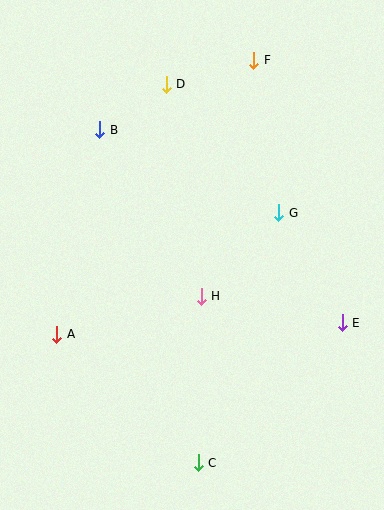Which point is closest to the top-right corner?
Point F is closest to the top-right corner.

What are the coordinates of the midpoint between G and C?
The midpoint between G and C is at (238, 338).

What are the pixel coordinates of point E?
Point E is at (342, 323).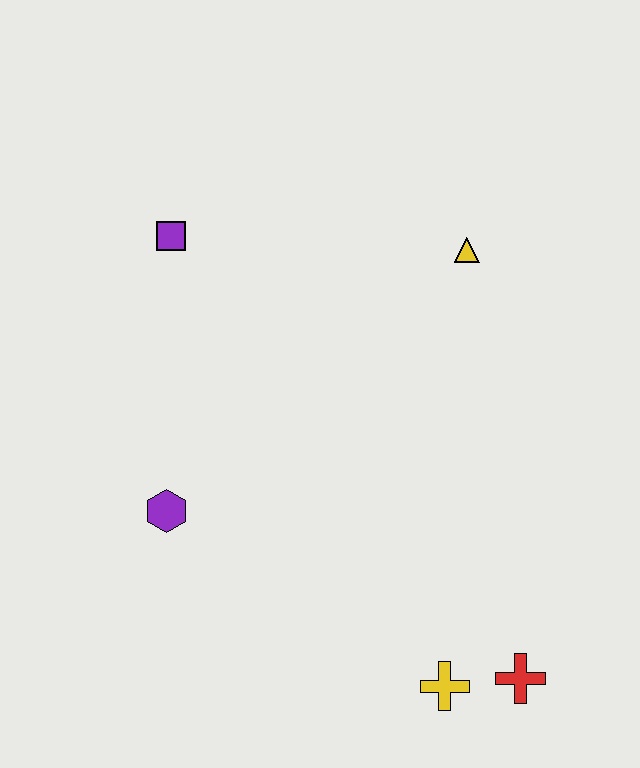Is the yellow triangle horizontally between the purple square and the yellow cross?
No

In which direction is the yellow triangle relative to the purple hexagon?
The yellow triangle is to the right of the purple hexagon.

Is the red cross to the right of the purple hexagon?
Yes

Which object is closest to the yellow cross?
The red cross is closest to the yellow cross.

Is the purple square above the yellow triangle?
Yes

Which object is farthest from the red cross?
The purple square is farthest from the red cross.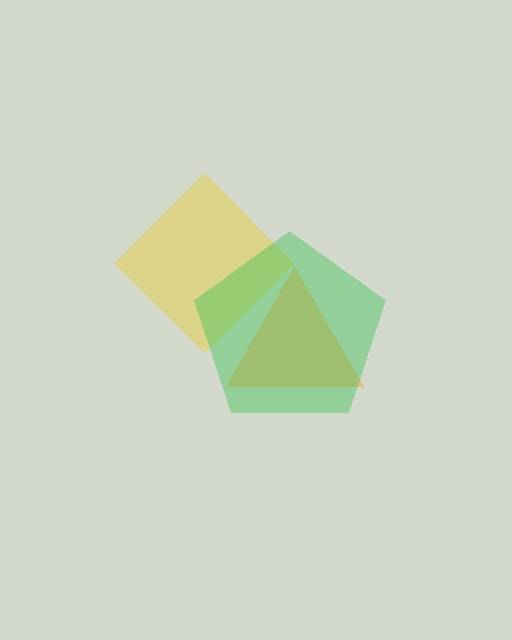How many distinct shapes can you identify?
There are 3 distinct shapes: an orange triangle, a yellow diamond, a green pentagon.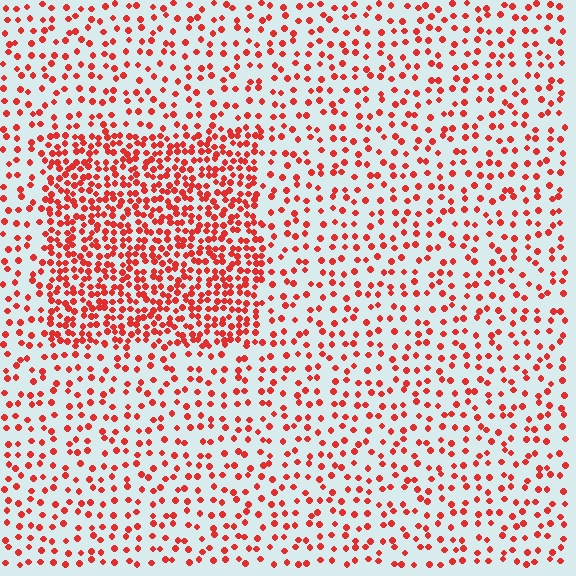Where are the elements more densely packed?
The elements are more densely packed inside the rectangle boundary.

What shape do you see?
I see a rectangle.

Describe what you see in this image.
The image contains small red elements arranged at two different densities. A rectangle-shaped region is visible where the elements are more densely packed than the surrounding area.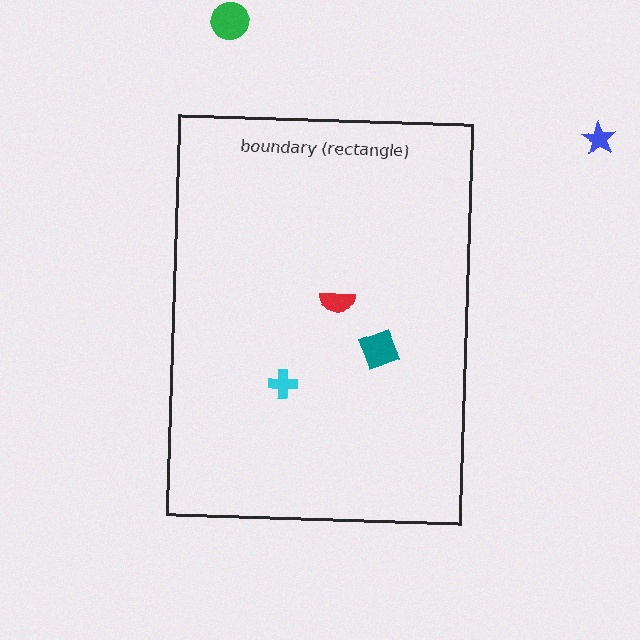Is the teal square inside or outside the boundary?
Inside.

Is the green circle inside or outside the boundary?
Outside.